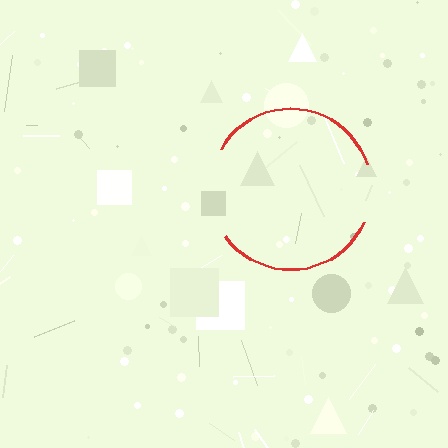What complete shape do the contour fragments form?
The contour fragments form a circle.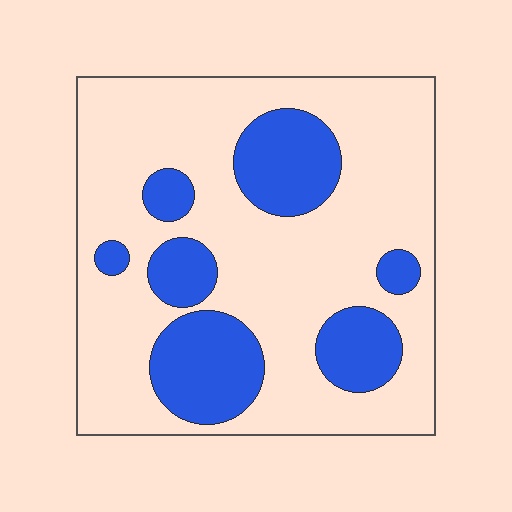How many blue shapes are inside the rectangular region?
7.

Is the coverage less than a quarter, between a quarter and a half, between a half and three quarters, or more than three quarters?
Between a quarter and a half.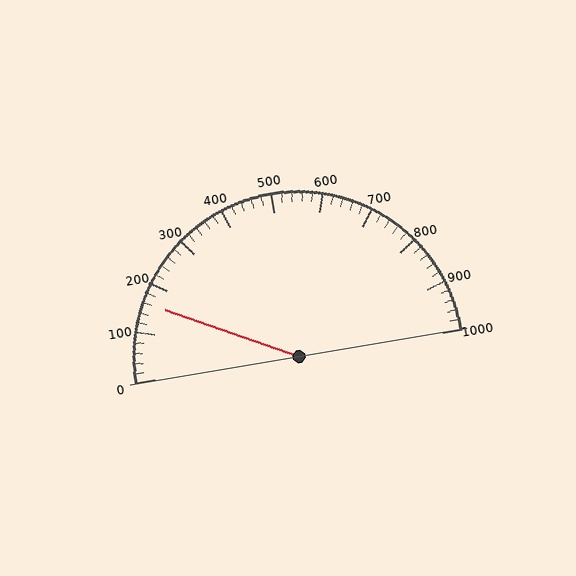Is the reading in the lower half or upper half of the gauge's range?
The reading is in the lower half of the range (0 to 1000).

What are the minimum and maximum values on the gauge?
The gauge ranges from 0 to 1000.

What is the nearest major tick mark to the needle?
The nearest major tick mark is 200.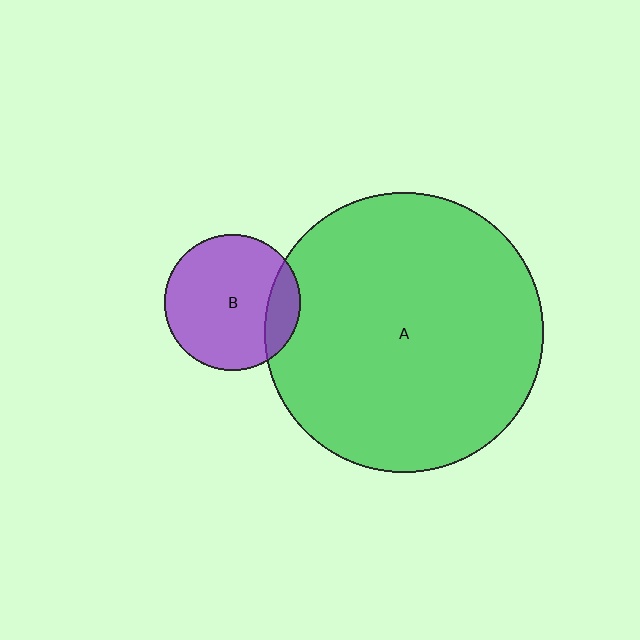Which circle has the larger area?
Circle A (green).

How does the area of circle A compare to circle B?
Approximately 4.2 times.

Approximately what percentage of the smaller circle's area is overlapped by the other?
Approximately 15%.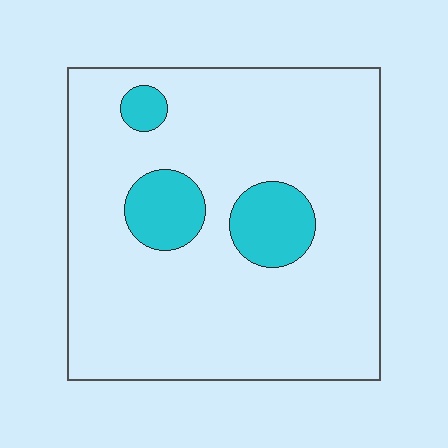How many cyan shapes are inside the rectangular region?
3.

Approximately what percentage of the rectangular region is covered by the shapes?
Approximately 15%.